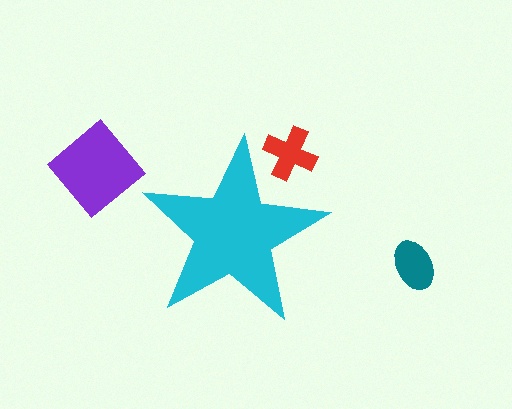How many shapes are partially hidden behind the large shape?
1 shape is partially hidden.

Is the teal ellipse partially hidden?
No, the teal ellipse is fully visible.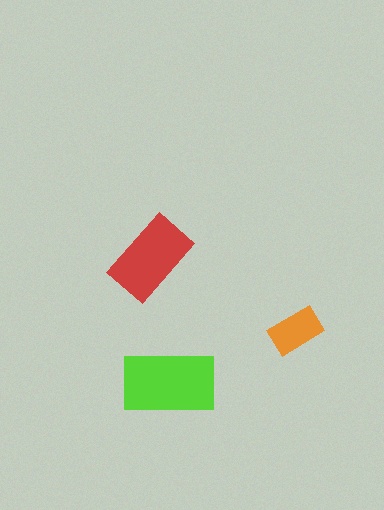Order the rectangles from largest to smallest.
the lime one, the red one, the orange one.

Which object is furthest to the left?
The red rectangle is leftmost.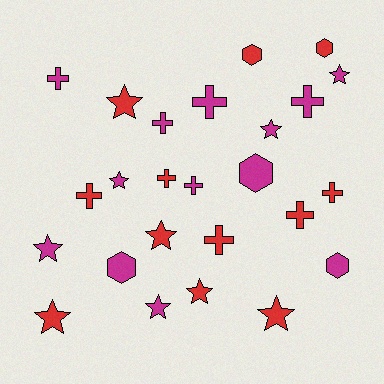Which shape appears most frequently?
Star, with 10 objects.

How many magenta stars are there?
There are 5 magenta stars.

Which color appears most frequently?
Magenta, with 13 objects.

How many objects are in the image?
There are 25 objects.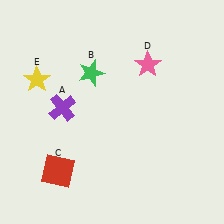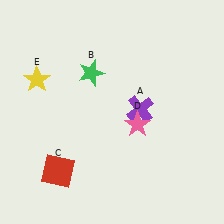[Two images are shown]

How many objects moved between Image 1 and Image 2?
2 objects moved between the two images.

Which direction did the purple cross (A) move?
The purple cross (A) moved right.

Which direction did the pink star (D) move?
The pink star (D) moved down.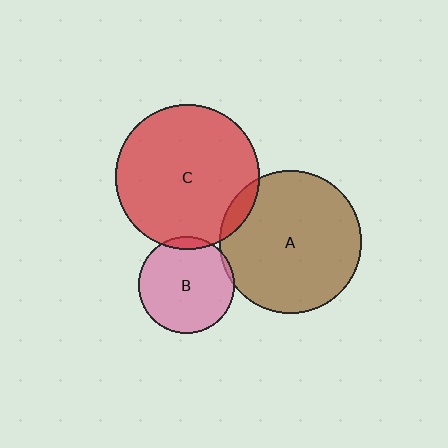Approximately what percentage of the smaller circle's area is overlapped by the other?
Approximately 5%.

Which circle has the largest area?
Circle C (red).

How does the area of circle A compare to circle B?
Approximately 2.2 times.